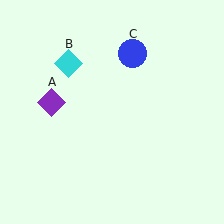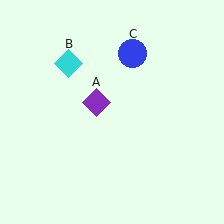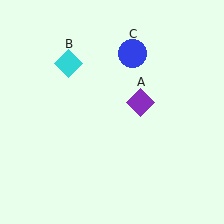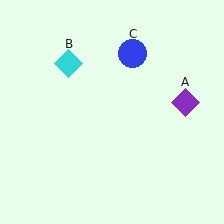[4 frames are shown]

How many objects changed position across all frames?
1 object changed position: purple diamond (object A).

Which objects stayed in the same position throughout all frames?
Cyan diamond (object B) and blue circle (object C) remained stationary.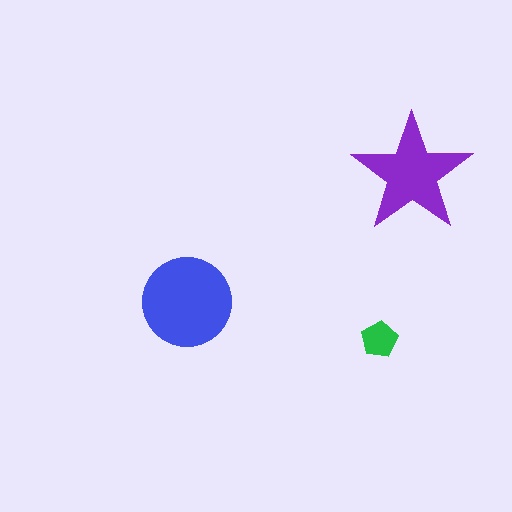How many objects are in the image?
There are 3 objects in the image.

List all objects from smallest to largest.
The green pentagon, the purple star, the blue circle.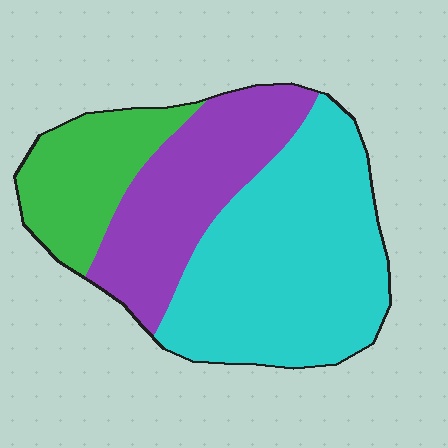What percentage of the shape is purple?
Purple takes up about one third (1/3) of the shape.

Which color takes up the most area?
Cyan, at roughly 50%.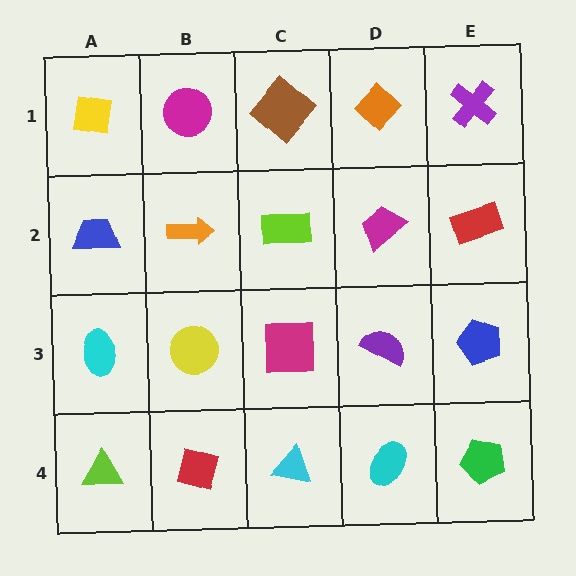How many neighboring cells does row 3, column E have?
3.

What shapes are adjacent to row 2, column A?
A yellow square (row 1, column A), a cyan ellipse (row 3, column A), an orange arrow (row 2, column B).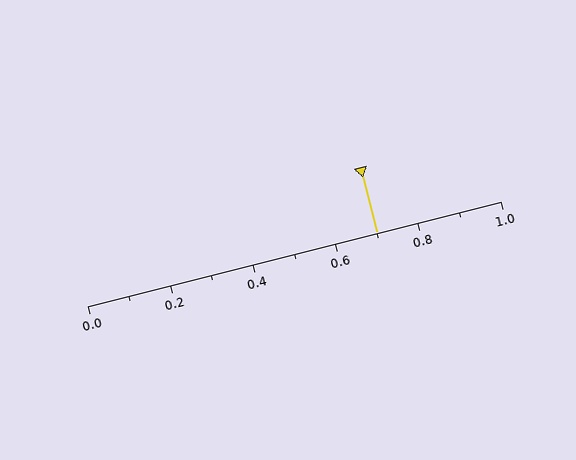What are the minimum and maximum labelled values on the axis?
The axis runs from 0.0 to 1.0.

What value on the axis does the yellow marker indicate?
The marker indicates approximately 0.7.